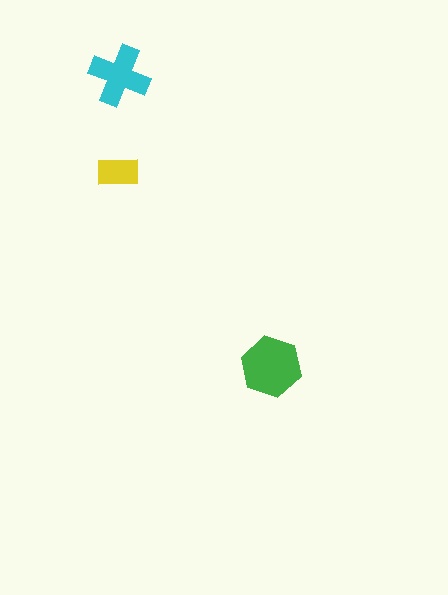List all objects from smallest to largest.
The yellow rectangle, the cyan cross, the green hexagon.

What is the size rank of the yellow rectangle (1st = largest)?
3rd.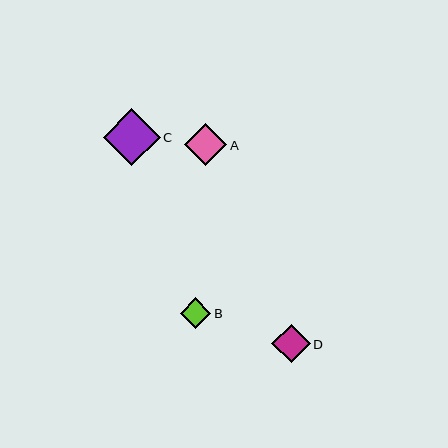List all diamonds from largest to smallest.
From largest to smallest: C, A, D, B.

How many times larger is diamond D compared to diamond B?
Diamond D is approximately 1.3 times the size of diamond B.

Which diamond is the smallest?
Diamond B is the smallest with a size of approximately 31 pixels.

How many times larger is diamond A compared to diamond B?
Diamond A is approximately 1.4 times the size of diamond B.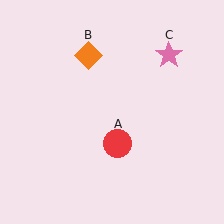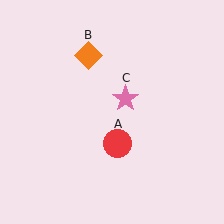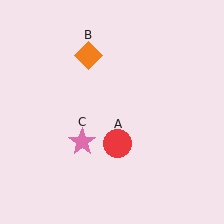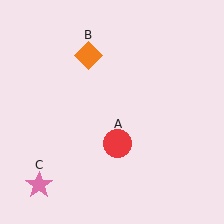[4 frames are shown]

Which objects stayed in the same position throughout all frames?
Red circle (object A) and orange diamond (object B) remained stationary.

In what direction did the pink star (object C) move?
The pink star (object C) moved down and to the left.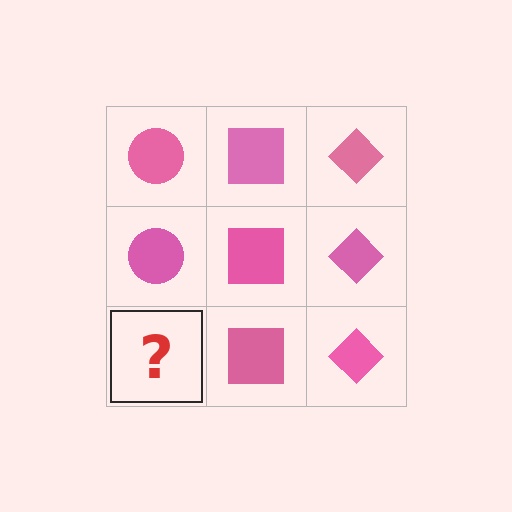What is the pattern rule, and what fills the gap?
The rule is that each column has a consistent shape. The gap should be filled with a pink circle.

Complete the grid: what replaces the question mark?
The question mark should be replaced with a pink circle.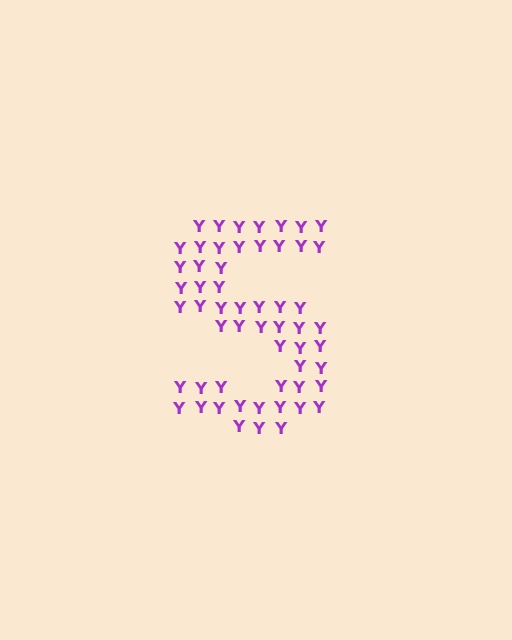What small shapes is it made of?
It is made of small letter Y's.